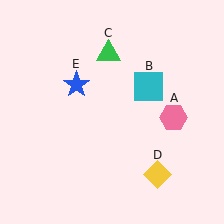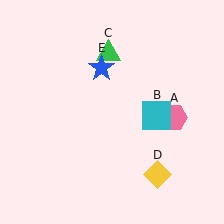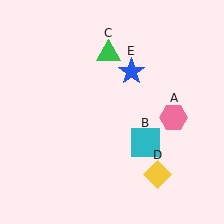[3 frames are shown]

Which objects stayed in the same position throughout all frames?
Pink hexagon (object A) and green triangle (object C) and yellow diamond (object D) remained stationary.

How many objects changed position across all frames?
2 objects changed position: cyan square (object B), blue star (object E).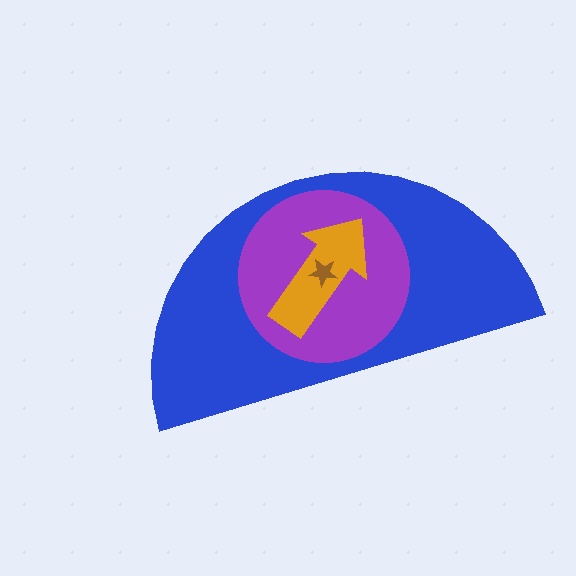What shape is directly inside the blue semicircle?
The purple circle.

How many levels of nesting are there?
4.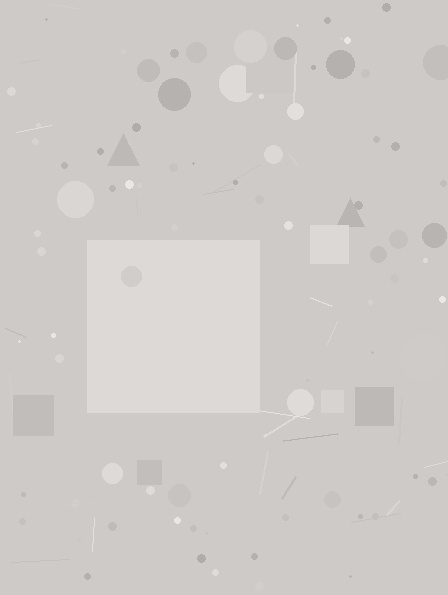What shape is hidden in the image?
A square is hidden in the image.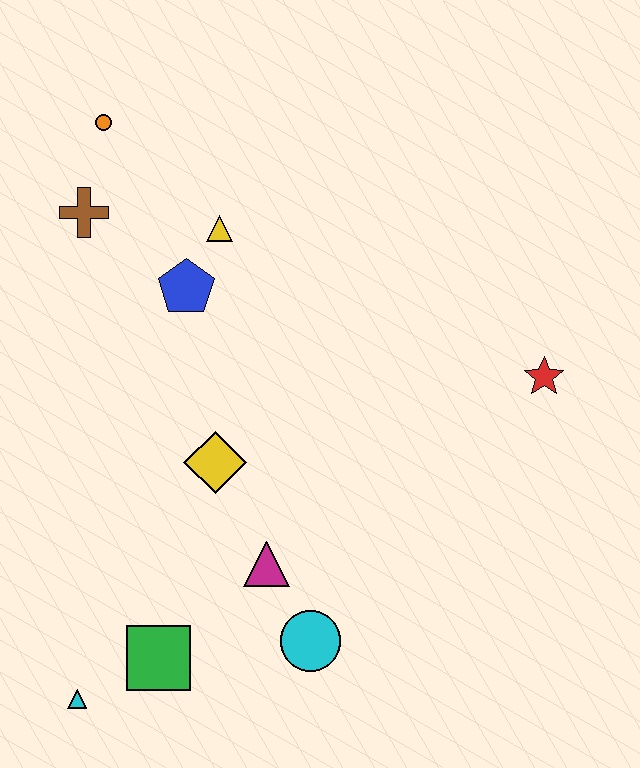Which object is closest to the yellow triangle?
The blue pentagon is closest to the yellow triangle.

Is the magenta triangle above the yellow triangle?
No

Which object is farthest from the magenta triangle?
The orange circle is farthest from the magenta triangle.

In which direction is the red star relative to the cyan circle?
The red star is above the cyan circle.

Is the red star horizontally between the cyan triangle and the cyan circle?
No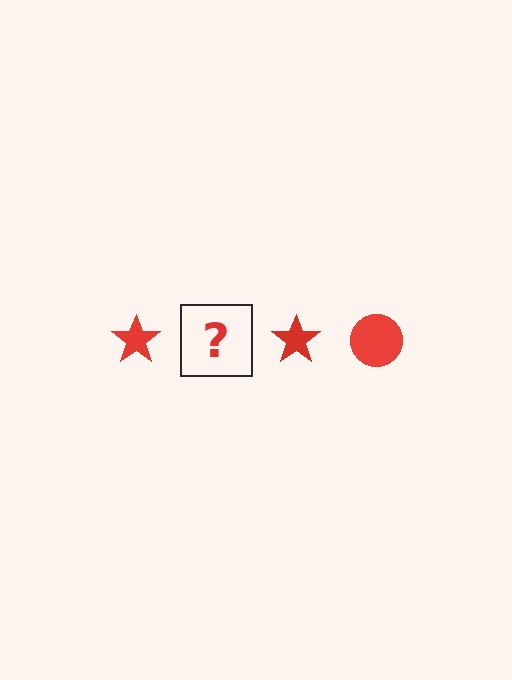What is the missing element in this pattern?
The missing element is a red circle.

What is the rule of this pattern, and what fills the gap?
The rule is that the pattern cycles through star, circle shapes in red. The gap should be filled with a red circle.